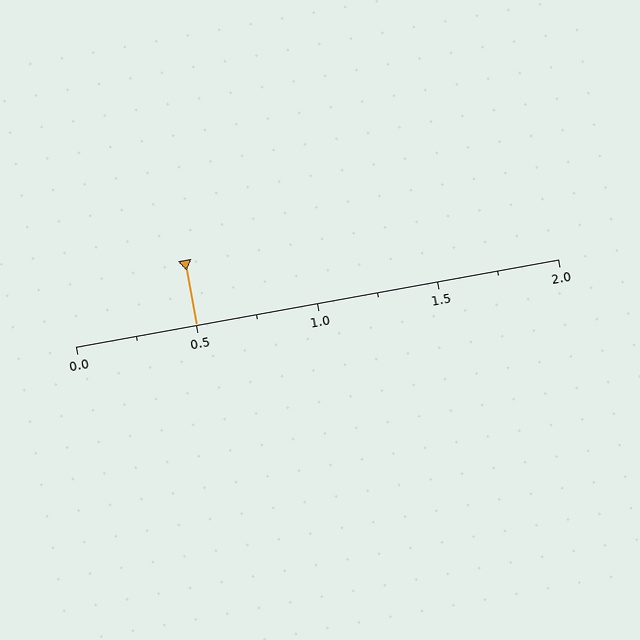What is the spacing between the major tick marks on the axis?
The major ticks are spaced 0.5 apart.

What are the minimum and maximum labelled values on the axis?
The axis runs from 0.0 to 2.0.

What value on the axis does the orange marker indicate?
The marker indicates approximately 0.5.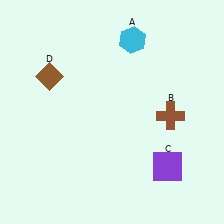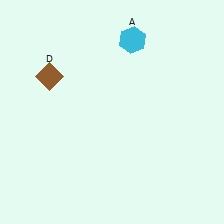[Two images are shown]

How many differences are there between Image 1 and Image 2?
There are 2 differences between the two images.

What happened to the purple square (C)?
The purple square (C) was removed in Image 2. It was in the bottom-right area of Image 1.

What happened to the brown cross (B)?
The brown cross (B) was removed in Image 2. It was in the bottom-right area of Image 1.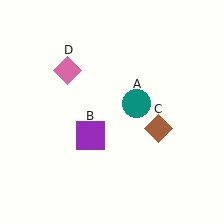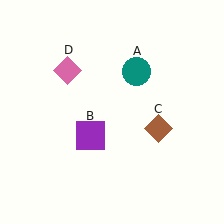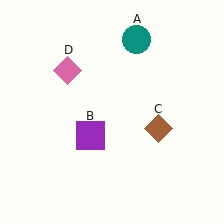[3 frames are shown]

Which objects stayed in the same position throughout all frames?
Purple square (object B) and brown diamond (object C) and pink diamond (object D) remained stationary.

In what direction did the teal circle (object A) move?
The teal circle (object A) moved up.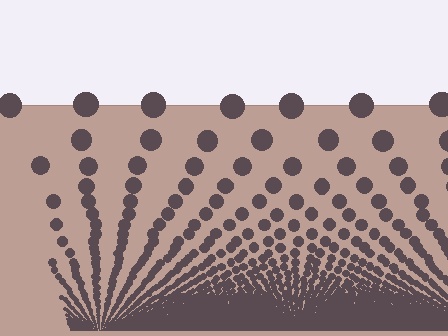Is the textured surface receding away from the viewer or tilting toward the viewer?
The surface appears to tilt toward the viewer. Texture elements get larger and sparser toward the top.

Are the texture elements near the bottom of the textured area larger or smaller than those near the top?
Smaller. The gradient is inverted — elements near the bottom are smaller and denser.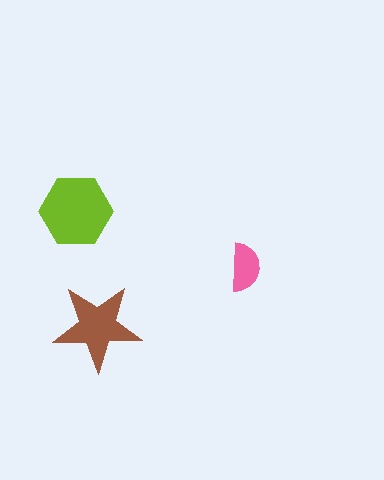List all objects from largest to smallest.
The lime hexagon, the brown star, the pink semicircle.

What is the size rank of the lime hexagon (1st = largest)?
1st.